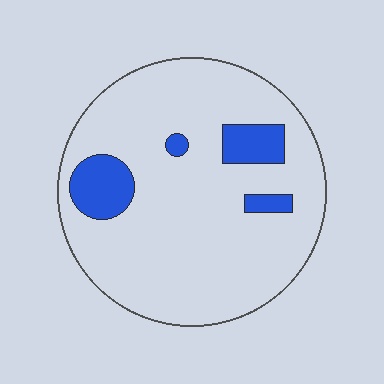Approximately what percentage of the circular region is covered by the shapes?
Approximately 15%.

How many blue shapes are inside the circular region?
4.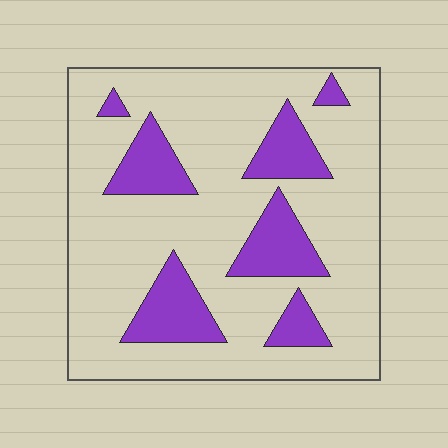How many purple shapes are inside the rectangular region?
7.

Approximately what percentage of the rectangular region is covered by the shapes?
Approximately 20%.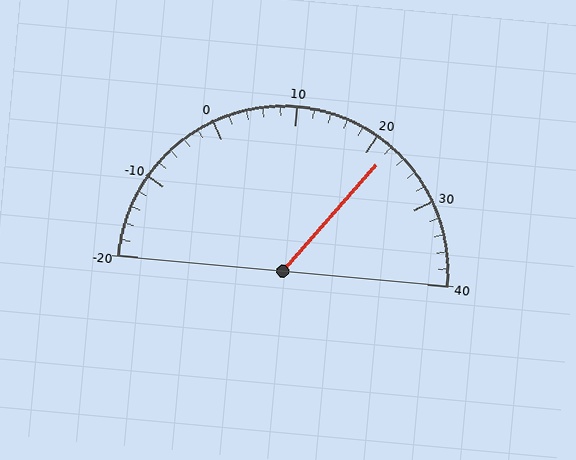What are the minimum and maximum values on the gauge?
The gauge ranges from -20 to 40.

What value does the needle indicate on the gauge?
The needle indicates approximately 22.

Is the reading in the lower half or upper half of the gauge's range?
The reading is in the upper half of the range (-20 to 40).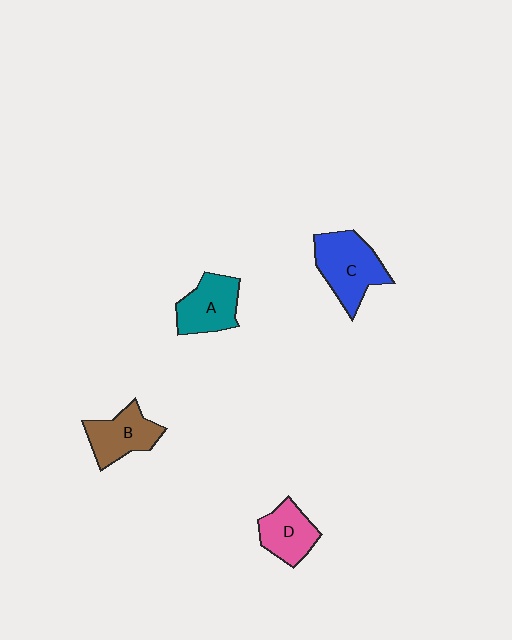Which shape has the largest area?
Shape C (blue).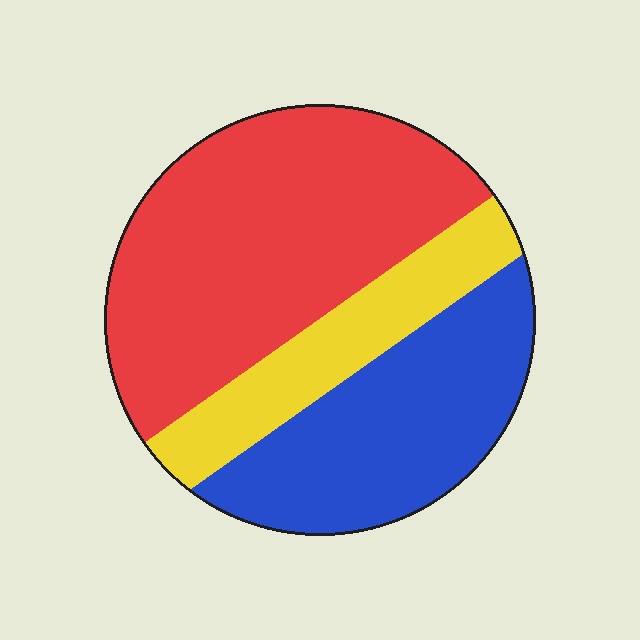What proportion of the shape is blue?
Blue takes up between a quarter and a half of the shape.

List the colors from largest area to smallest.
From largest to smallest: red, blue, yellow.